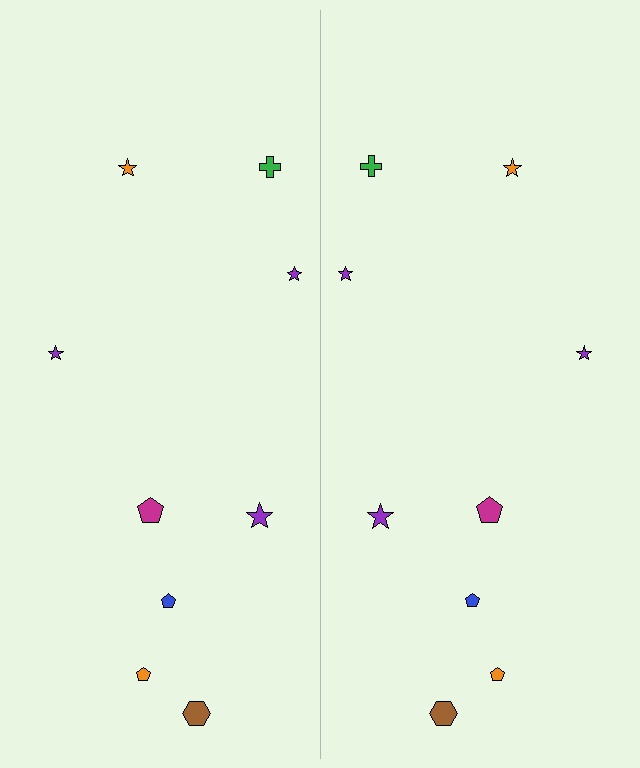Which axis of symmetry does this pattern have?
The pattern has a vertical axis of symmetry running through the center of the image.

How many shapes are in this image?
There are 18 shapes in this image.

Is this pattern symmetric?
Yes, this pattern has bilateral (reflection) symmetry.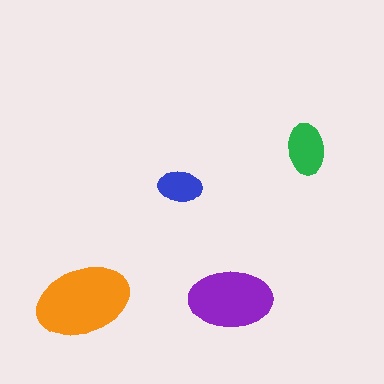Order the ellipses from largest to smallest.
the orange one, the purple one, the green one, the blue one.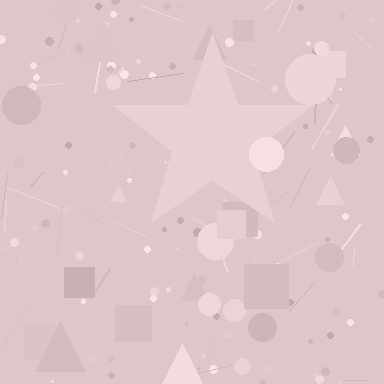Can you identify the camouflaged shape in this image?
The camouflaged shape is a star.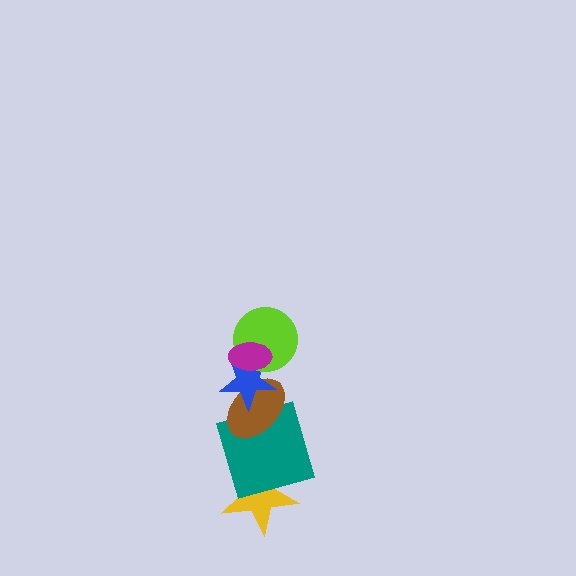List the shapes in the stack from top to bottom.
From top to bottom: the magenta ellipse, the lime circle, the blue star, the brown ellipse, the teal square, the yellow star.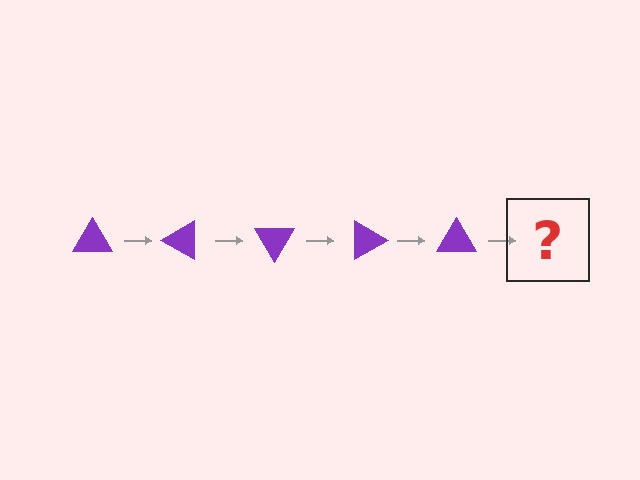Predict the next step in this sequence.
The next step is a purple triangle rotated 150 degrees.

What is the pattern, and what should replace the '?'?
The pattern is that the triangle rotates 30 degrees each step. The '?' should be a purple triangle rotated 150 degrees.